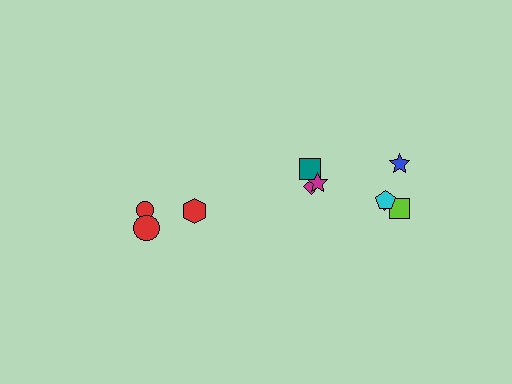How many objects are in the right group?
There are 7 objects.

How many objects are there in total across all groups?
There are 10 objects.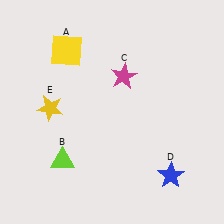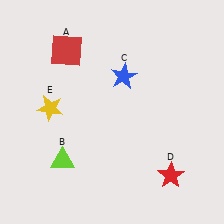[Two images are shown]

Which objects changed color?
A changed from yellow to red. C changed from magenta to blue. D changed from blue to red.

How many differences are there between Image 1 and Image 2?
There are 3 differences between the two images.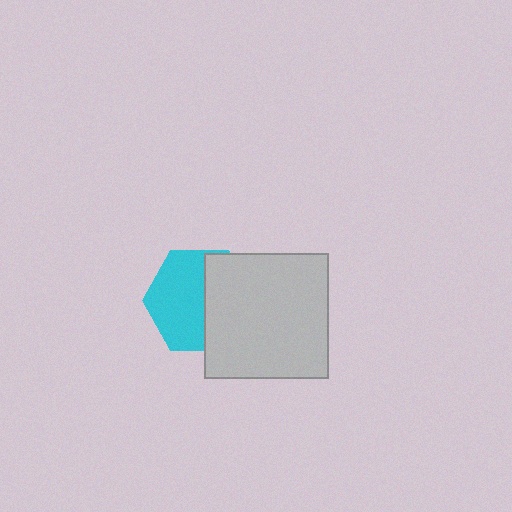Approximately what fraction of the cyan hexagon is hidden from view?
Roughly 44% of the cyan hexagon is hidden behind the light gray square.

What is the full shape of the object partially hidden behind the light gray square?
The partially hidden object is a cyan hexagon.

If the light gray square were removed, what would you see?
You would see the complete cyan hexagon.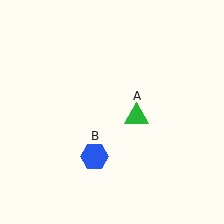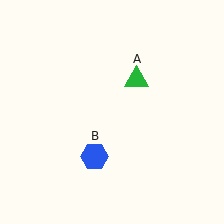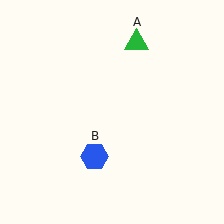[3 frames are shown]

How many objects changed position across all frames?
1 object changed position: green triangle (object A).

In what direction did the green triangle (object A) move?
The green triangle (object A) moved up.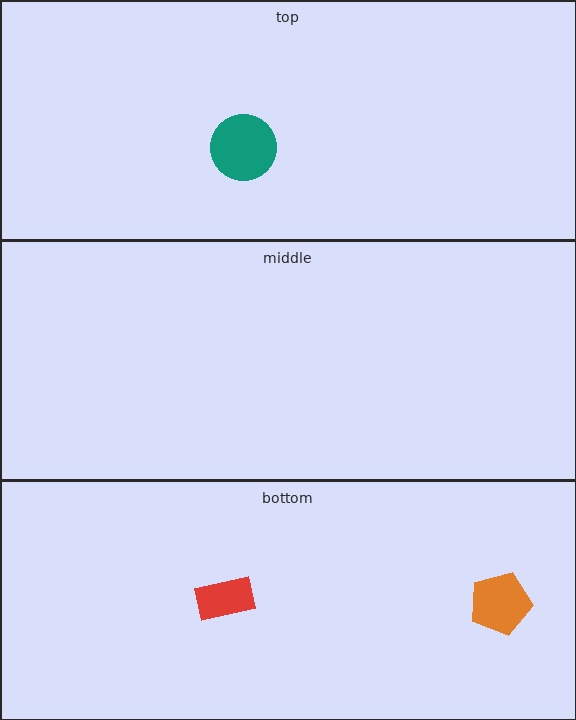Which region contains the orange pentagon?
The bottom region.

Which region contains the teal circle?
The top region.